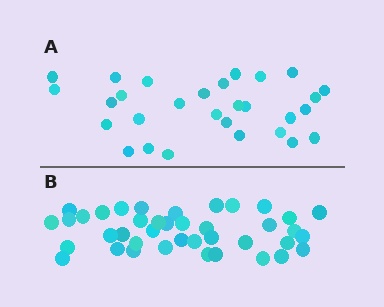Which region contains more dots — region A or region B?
Region B (the bottom region) has more dots.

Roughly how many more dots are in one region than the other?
Region B has roughly 12 or so more dots than region A.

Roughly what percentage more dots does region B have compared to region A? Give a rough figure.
About 40% more.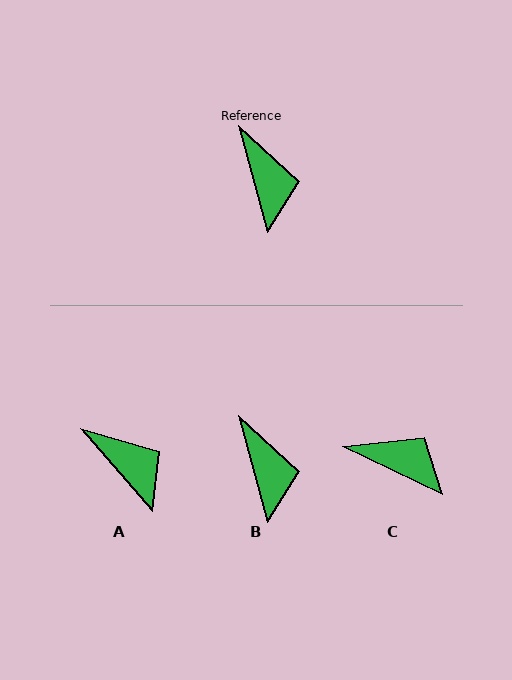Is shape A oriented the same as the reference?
No, it is off by about 26 degrees.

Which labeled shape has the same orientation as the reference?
B.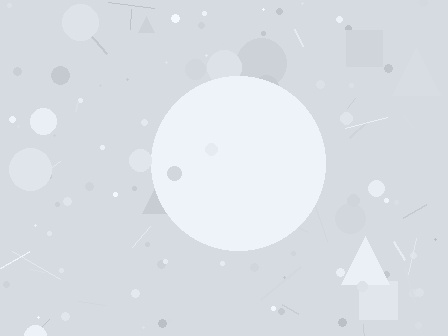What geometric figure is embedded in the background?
A circle is embedded in the background.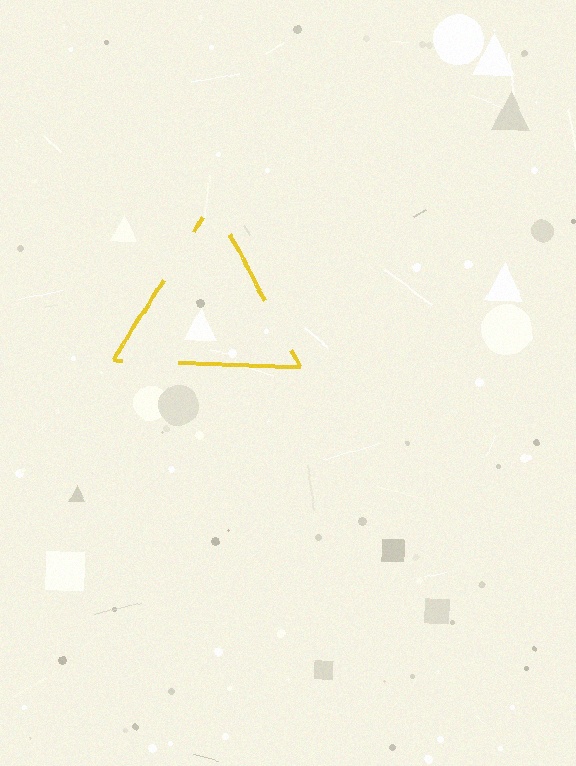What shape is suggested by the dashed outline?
The dashed outline suggests a triangle.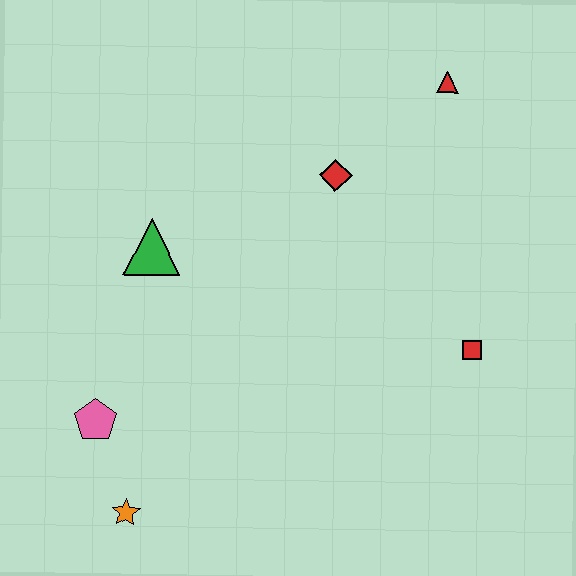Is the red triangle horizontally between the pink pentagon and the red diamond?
No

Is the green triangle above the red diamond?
No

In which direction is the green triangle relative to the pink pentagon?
The green triangle is above the pink pentagon.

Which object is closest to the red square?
The red diamond is closest to the red square.